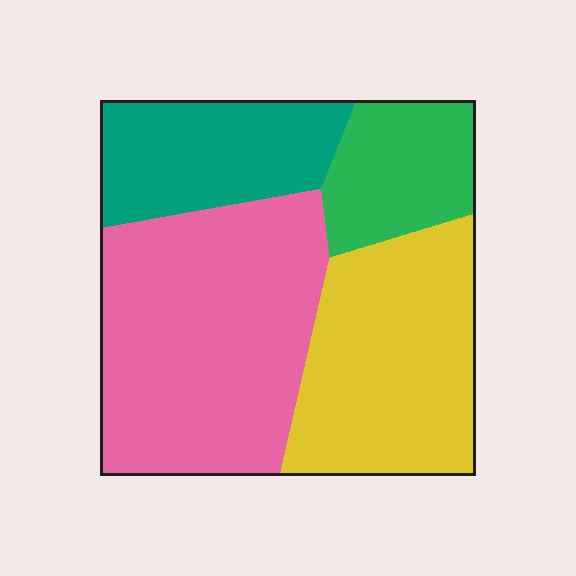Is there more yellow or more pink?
Pink.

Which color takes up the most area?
Pink, at roughly 40%.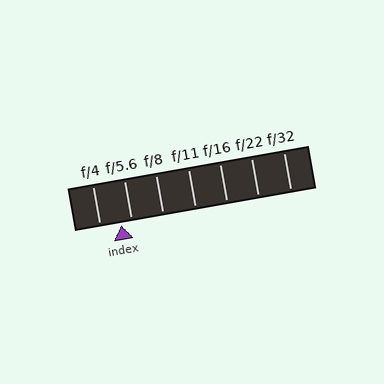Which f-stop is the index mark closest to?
The index mark is closest to f/5.6.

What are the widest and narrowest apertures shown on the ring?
The widest aperture shown is f/4 and the narrowest is f/32.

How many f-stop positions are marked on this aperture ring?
There are 7 f-stop positions marked.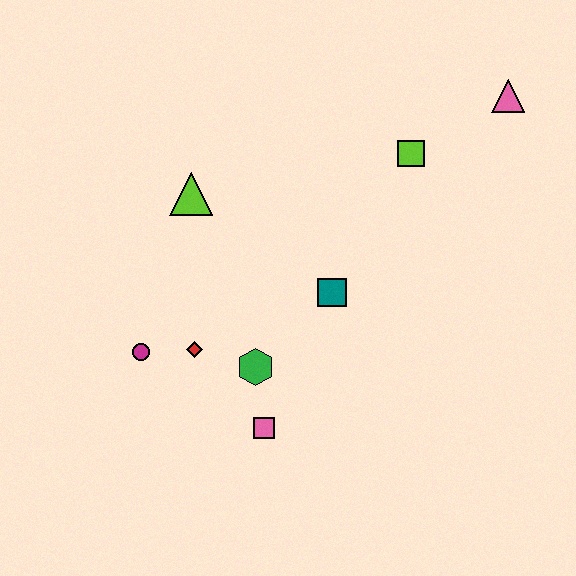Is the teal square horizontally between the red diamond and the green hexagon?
No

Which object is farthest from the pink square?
The pink triangle is farthest from the pink square.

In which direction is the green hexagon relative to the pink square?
The green hexagon is above the pink square.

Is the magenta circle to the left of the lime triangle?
Yes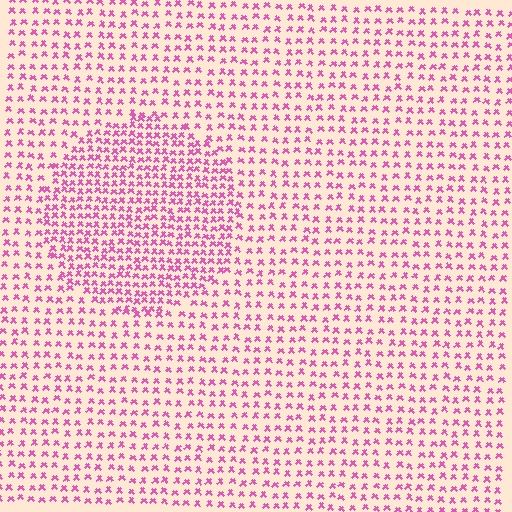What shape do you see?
I see a circle.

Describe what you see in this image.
The image contains small pink elements arranged at two different densities. A circle-shaped region is visible where the elements are more densely packed than the surrounding area.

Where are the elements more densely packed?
The elements are more densely packed inside the circle boundary.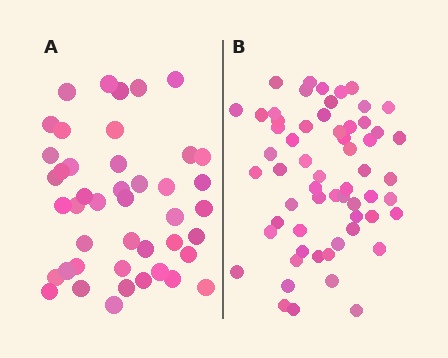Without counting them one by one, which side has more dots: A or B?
Region B (the right region) has more dots.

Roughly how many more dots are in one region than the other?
Region B has approximately 15 more dots than region A.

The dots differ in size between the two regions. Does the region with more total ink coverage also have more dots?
No. Region A has more total ink coverage because its dots are larger, but region B actually contains more individual dots. Total area can be misleading — the number of items is what matters here.